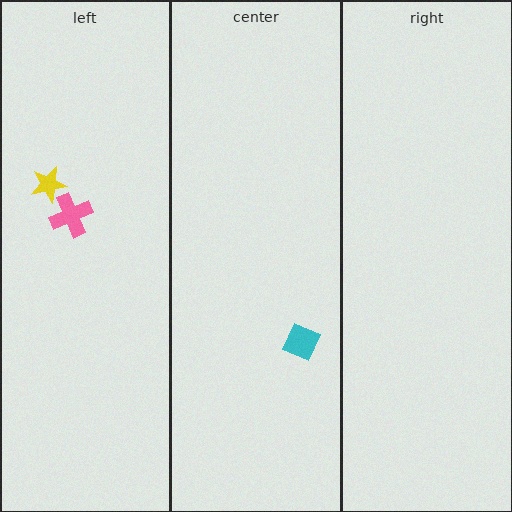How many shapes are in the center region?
1.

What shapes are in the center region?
The cyan diamond.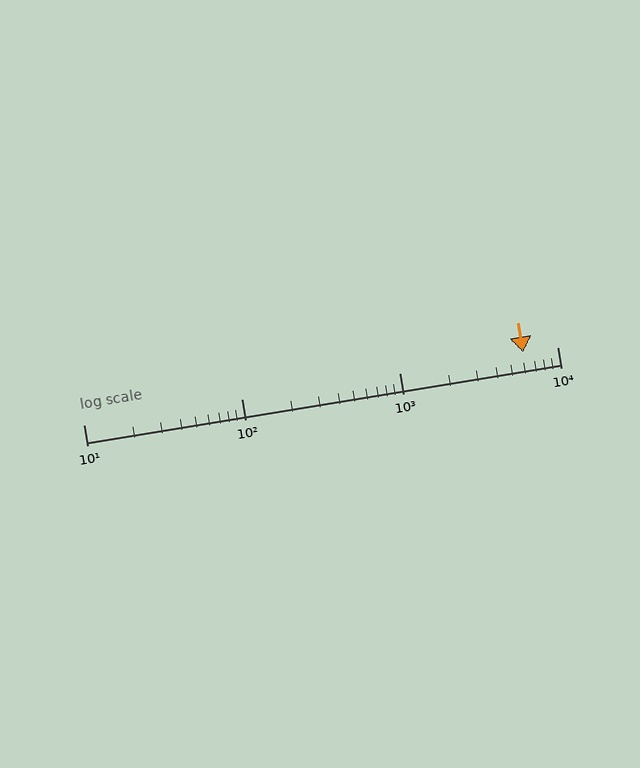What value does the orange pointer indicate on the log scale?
The pointer indicates approximately 6100.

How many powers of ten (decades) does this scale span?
The scale spans 3 decades, from 10 to 10000.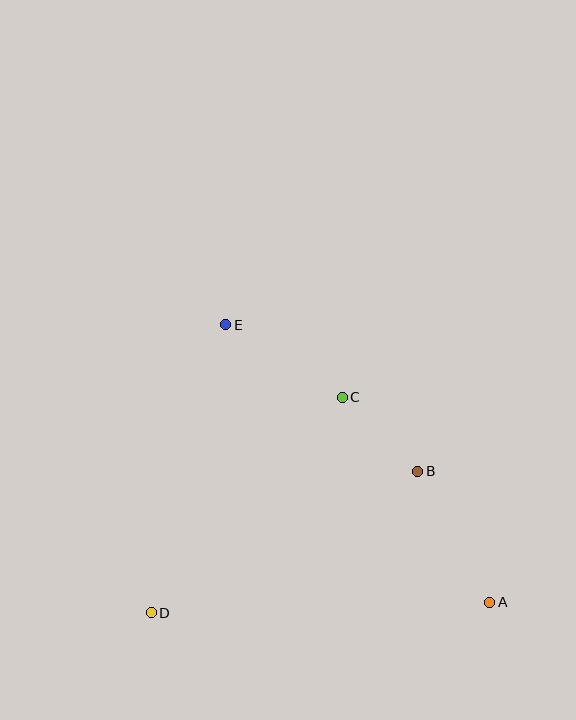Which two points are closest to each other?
Points B and C are closest to each other.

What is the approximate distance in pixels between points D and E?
The distance between D and E is approximately 297 pixels.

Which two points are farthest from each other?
Points A and E are farthest from each other.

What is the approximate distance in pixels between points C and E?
The distance between C and E is approximately 137 pixels.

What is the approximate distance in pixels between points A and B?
The distance between A and B is approximately 150 pixels.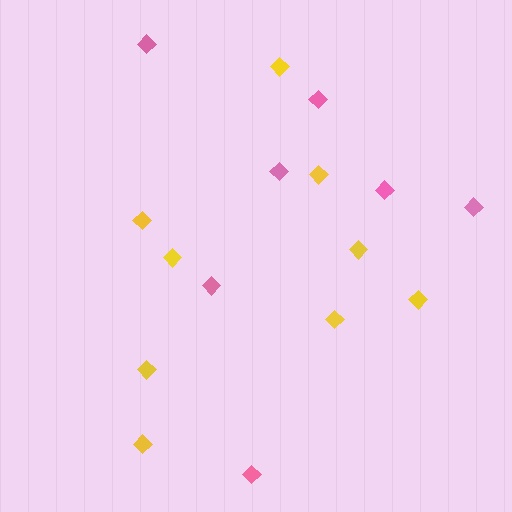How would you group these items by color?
There are 2 groups: one group of yellow diamonds (9) and one group of pink diamonds (7).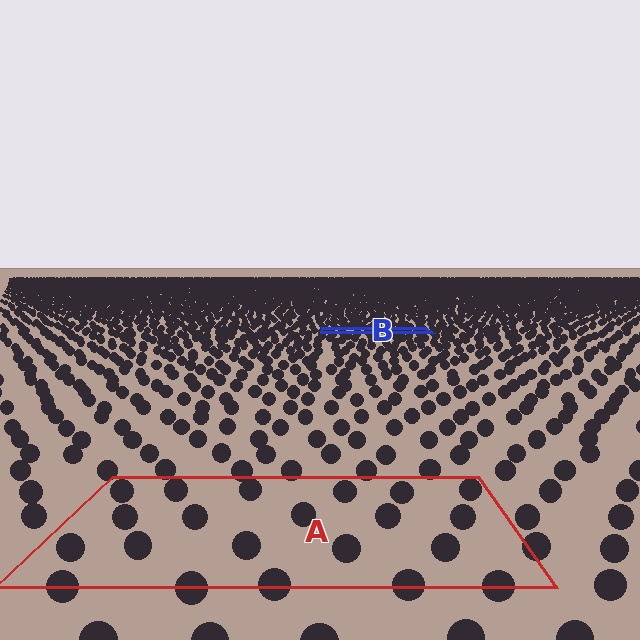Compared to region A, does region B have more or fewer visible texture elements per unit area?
Region B has more texture elements per unit area — they are packed more densely because it is farther away.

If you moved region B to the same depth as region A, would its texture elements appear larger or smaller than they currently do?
They would appear larger. At a closer depth, the same texture elements are projected at a bigger on-screen size.